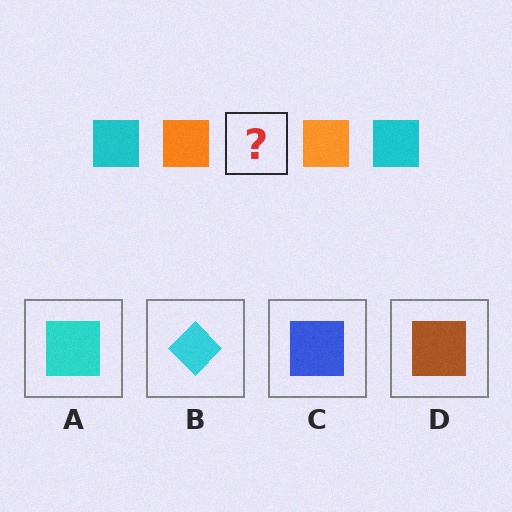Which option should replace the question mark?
Option A.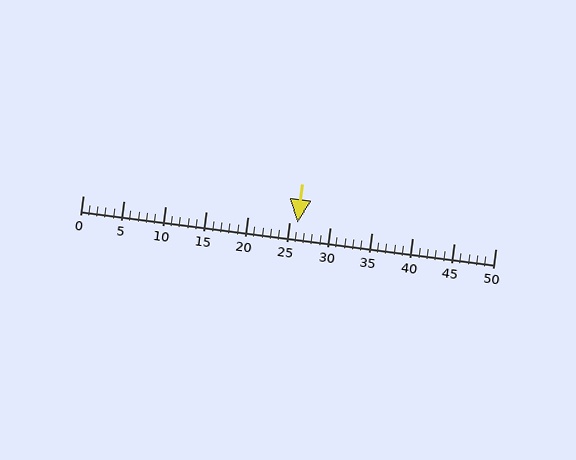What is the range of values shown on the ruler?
The ruler shows values from 0 to 50.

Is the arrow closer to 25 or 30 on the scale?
The arrow is closer to 25.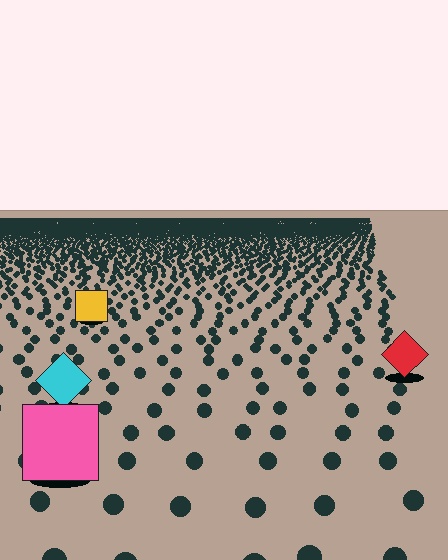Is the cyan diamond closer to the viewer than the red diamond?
Yes. The cyan diamond is closer — you can tell from the texture gradient: the ground texture is coarser near it.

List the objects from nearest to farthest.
From nearest to farthest: the pink square, the cyan diamond, the red diamond, the yellow square.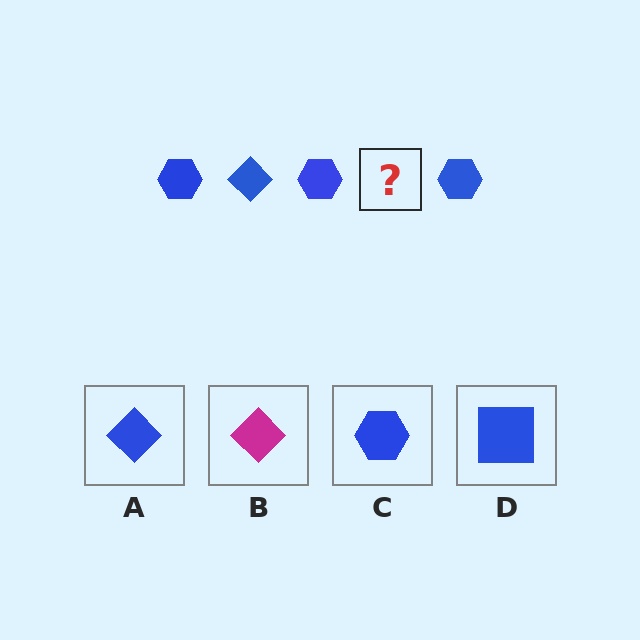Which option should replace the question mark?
Option A.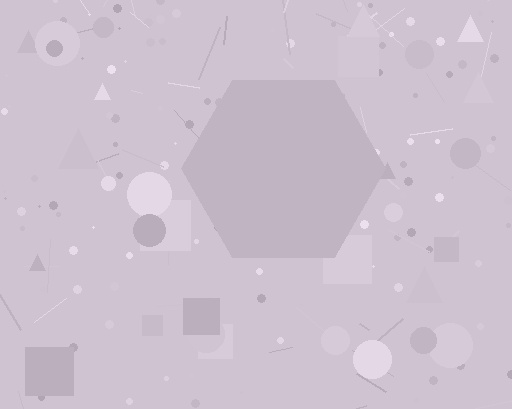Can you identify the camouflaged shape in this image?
The camouflaged shape is a hexagon.